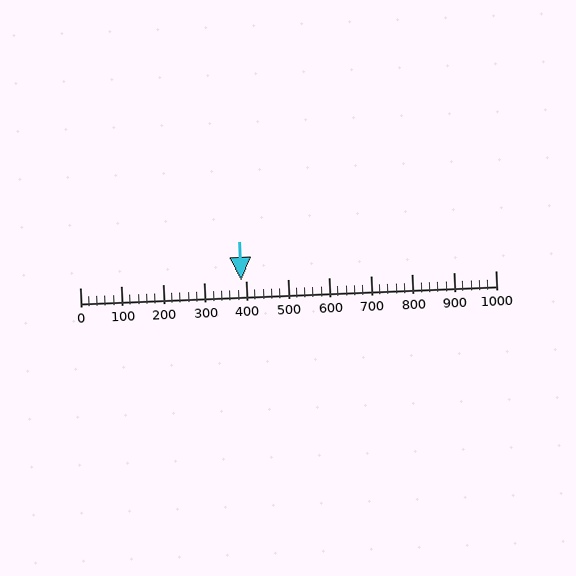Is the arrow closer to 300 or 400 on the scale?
The arrow is closer to 400.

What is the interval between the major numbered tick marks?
The major tick marks are spaced 100 units apart.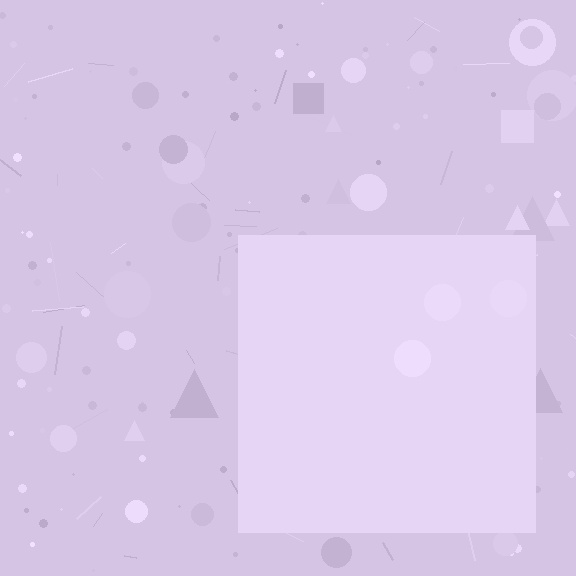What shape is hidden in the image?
A square is hidden in the image.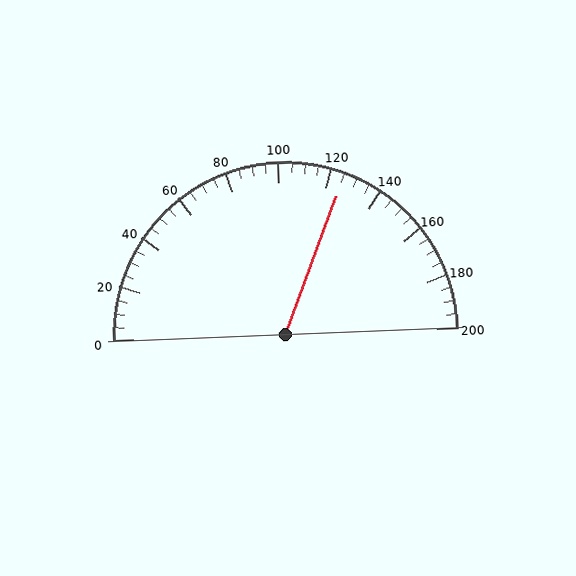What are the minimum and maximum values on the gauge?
The gauge ranges from 0 to 200.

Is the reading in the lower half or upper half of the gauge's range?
The reading is in the upper half of the range (0 to 200).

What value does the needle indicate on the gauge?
The needle indicates approximately 125.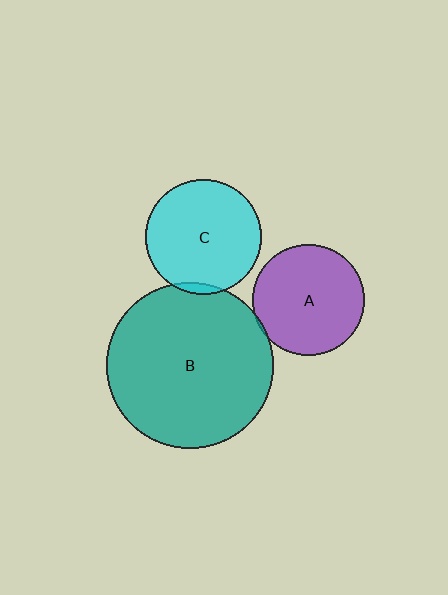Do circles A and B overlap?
Yes.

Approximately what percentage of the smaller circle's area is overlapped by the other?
Approximately 5%.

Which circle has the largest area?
Circle B (teal).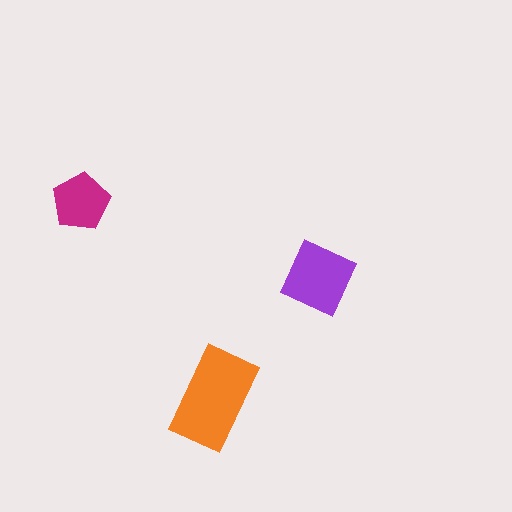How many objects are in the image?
There are 3 objects in the image.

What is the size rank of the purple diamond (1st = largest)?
2nd.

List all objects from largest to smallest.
The orange rectangle, the purple diamond, the magenta pentagon.